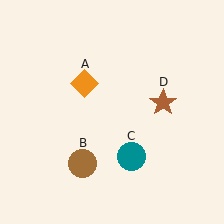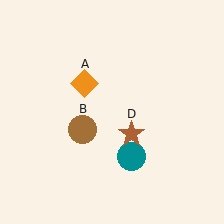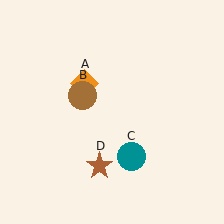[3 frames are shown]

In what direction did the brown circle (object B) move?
The brown circle (object B) moved up.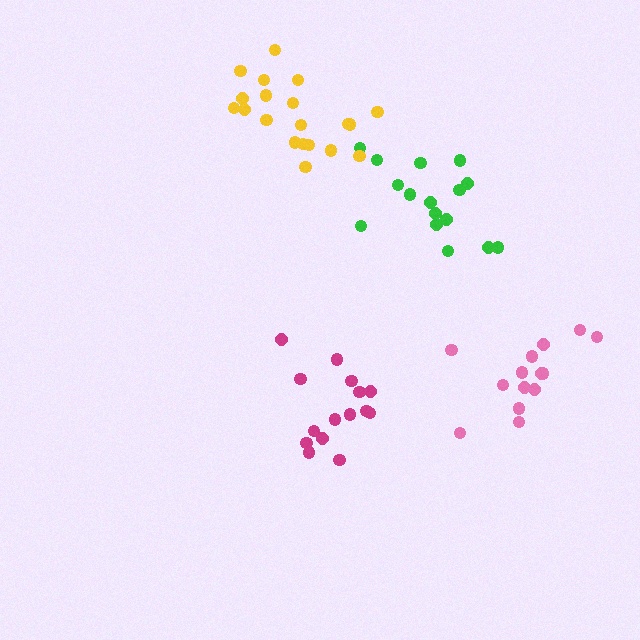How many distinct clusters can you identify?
There are 4 distinct clusters.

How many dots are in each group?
Group 1: 15 dots, Group 2: 14 dots, Group 3: 16 dots, Group 4: 20 dots (65 total).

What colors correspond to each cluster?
The clusters are colored: magenta, pink, green, yellow.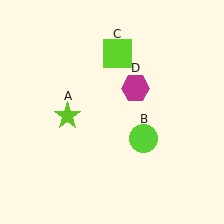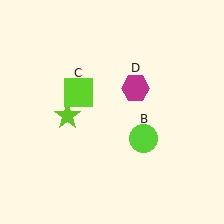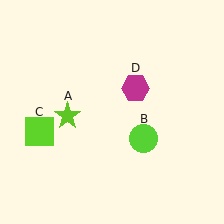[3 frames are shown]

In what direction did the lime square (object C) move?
The lime square (object C) moved down and to the left.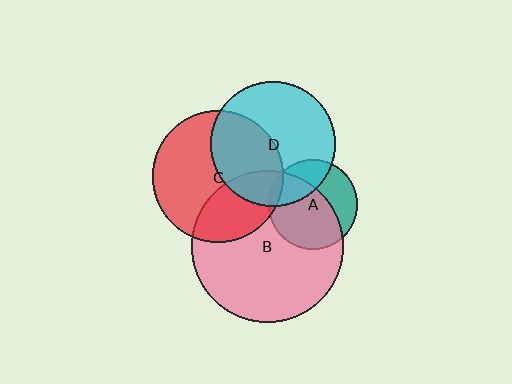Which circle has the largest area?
Circle B (pink).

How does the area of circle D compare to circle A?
Approximately 2.0 times.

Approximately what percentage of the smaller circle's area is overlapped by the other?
Approximately 40%.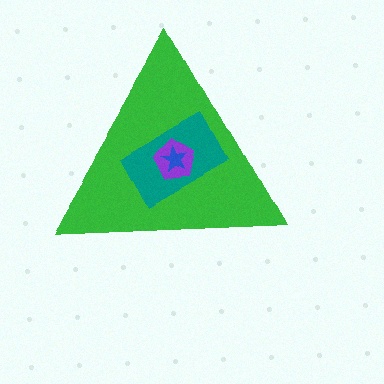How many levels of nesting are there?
4.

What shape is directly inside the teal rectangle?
The purple pentagon.